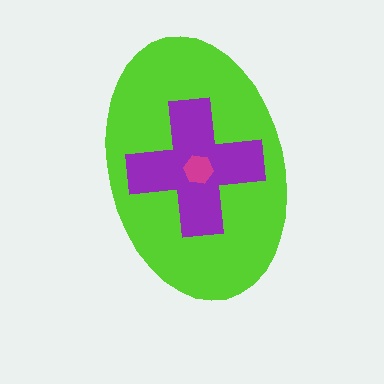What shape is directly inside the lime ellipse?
The purple cross.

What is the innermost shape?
The magenta hexagon.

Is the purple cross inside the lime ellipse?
Yes.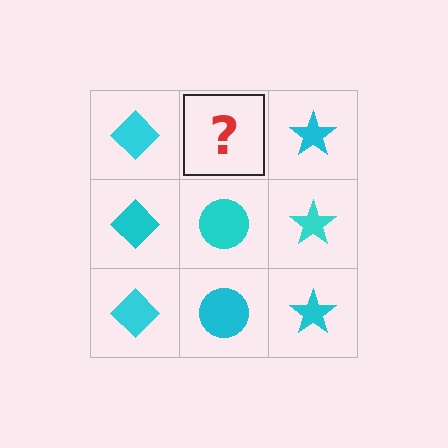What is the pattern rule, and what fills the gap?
The rule is that each column has a consistent shape. The gap should be filled with a cyan circle.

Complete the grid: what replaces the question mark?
The question mark should be replaced with a cyan circle.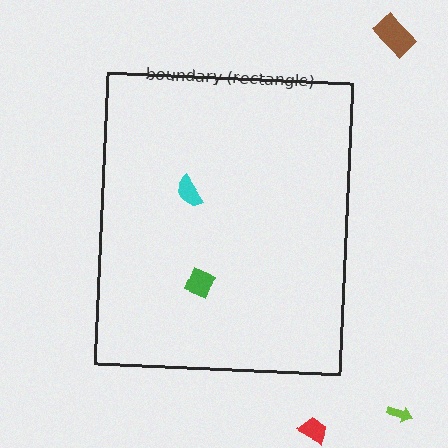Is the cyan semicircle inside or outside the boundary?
Inside.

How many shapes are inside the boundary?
2 inside, 3 outside.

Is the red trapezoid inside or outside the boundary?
Outside.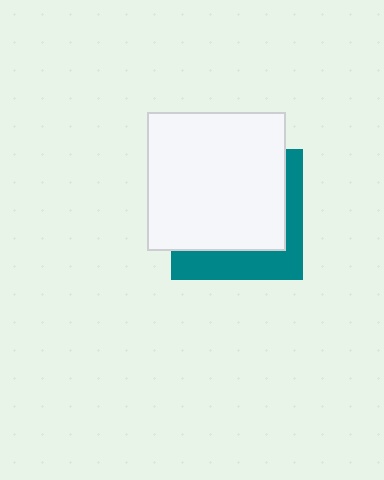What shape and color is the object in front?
The object in front is a white square.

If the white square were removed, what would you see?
You would see the complete teal square.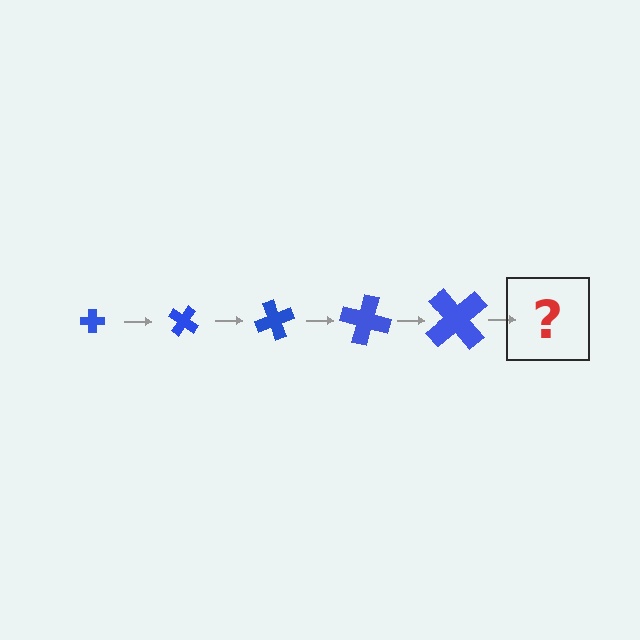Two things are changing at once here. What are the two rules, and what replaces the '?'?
The two rules are that the cross grows larger each step and it rotates 35 degrees each step. The '?' should be a cross, larger than the previous one and rotated 175 degrees from the start.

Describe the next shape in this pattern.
It should be a cross, larger than the previous one and rotated 175 degrees from the start.